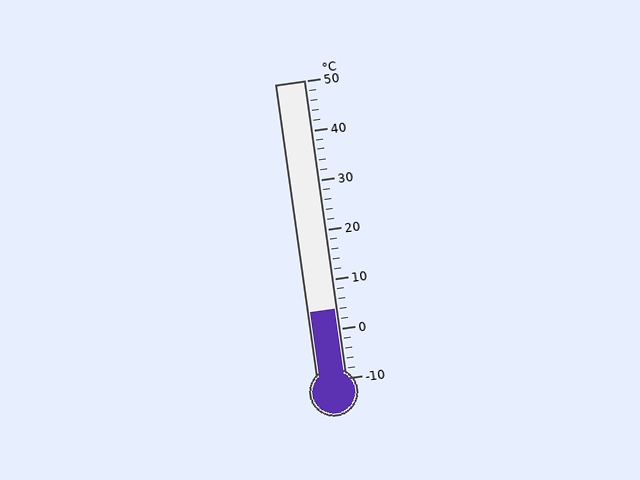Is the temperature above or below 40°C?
The temperature is below 40°C.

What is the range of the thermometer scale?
The thermometer scale ranges from -10°C to 50°C.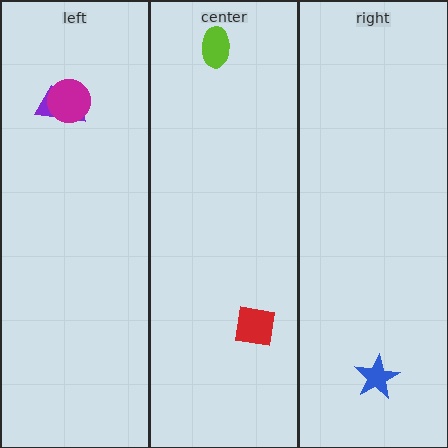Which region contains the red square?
The center region.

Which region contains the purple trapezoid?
The left region.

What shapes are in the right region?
The blue star.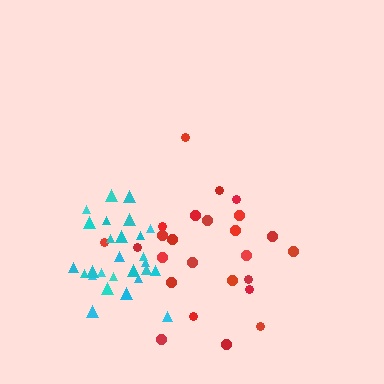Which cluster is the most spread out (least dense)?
Red.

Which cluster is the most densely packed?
Cyan.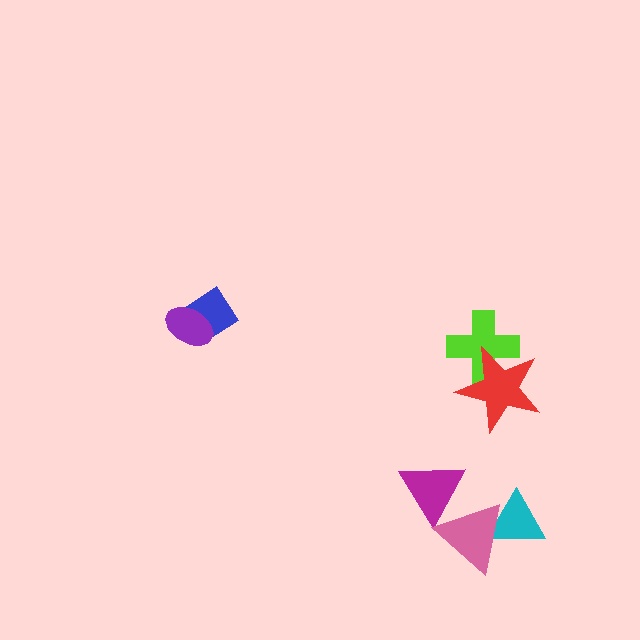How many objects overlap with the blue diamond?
1 object overlaps with the blue diamond.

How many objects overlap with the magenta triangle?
1 object overlaps with the magenta triangle.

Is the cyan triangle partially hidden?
Yes, it is partially covered by another shape.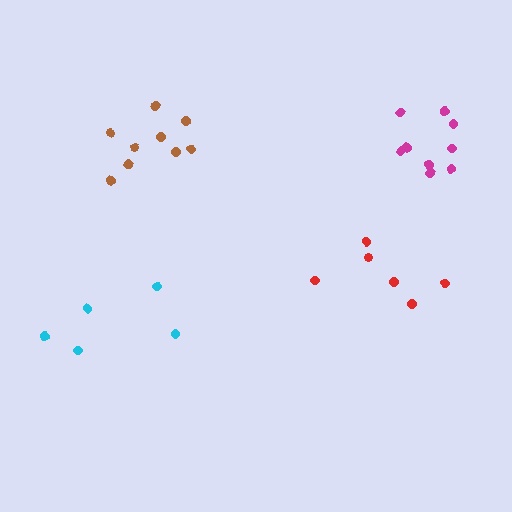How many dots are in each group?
Group 1: 6 dots, Group 2: 9 dots, Group 3: 5 dots, Group 4: 9 dots (29 total).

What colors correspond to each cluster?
The clusters are colored: red, magenta, cyan, brown.